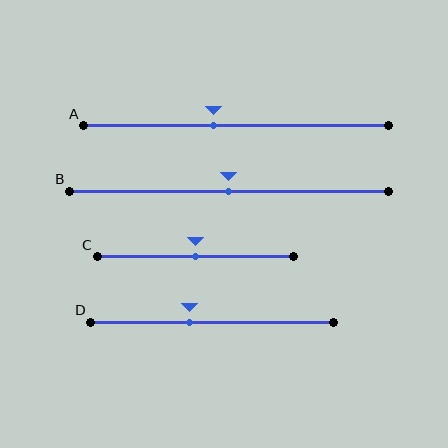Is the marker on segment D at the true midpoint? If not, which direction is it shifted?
No, the marker on segment D is shifted to the left by about 9% of the segment length.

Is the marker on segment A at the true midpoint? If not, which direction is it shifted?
No, the marker on segment A is shifted to the left by about 7% of the segment length.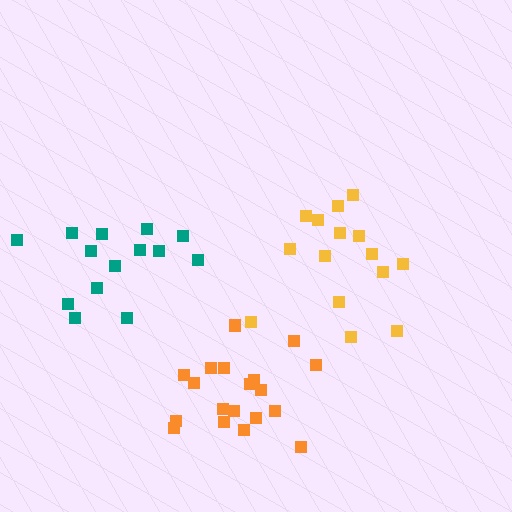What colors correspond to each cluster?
The clusters are colored: yellow, orange, teal.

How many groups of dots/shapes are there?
There are 3 groups.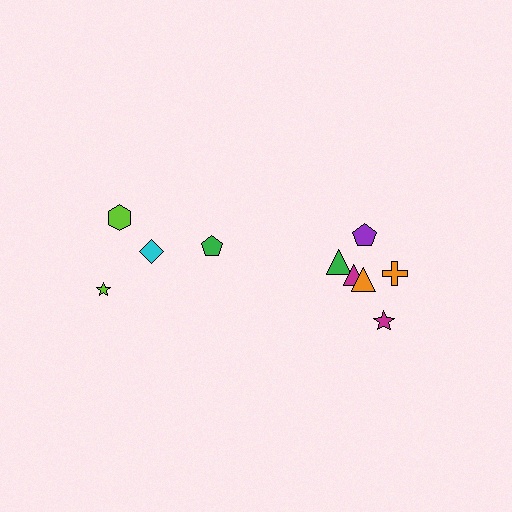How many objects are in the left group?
There are 4 objects.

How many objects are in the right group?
There are 6 objects.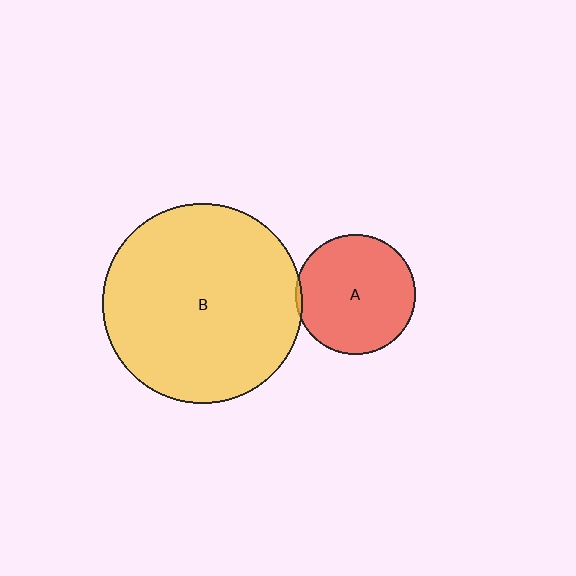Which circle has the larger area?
Circle B (yellow).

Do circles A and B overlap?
Yes.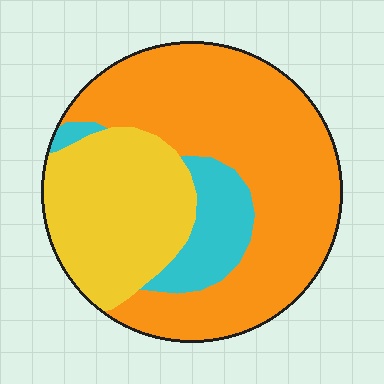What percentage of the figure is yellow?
Yellow takes up between a quarter and a half of the figure.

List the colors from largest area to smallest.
From largest to smallest: orange, yellow, cyan.